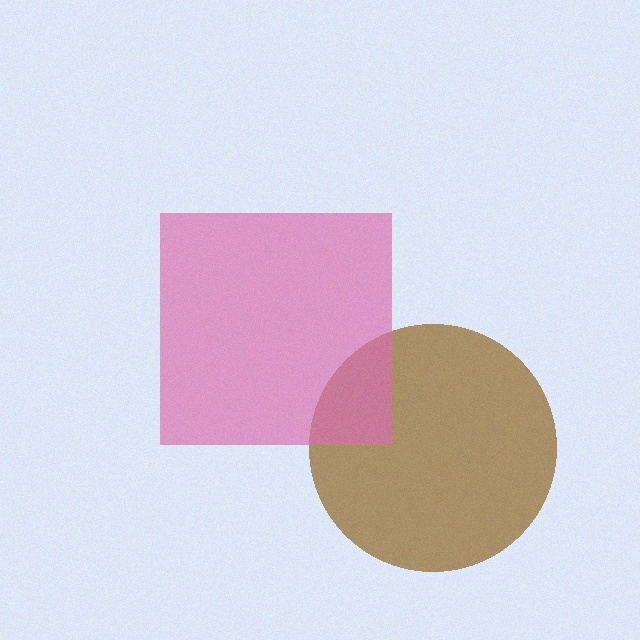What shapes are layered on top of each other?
The layered shapes are: a brown circle, a pink square.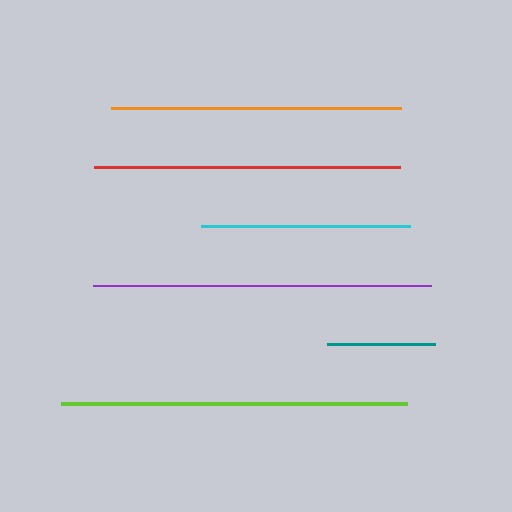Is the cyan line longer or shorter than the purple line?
The purple line is longer than the cyan line.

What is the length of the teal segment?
The teal segment is approximately 108 pixels long.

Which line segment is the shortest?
The teal line is the shortest at approximately 108 pixels.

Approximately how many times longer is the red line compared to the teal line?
The red line is approximately 2.8 times the length of the teal line.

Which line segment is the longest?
The lime line is the longest at approximately 346 pixels.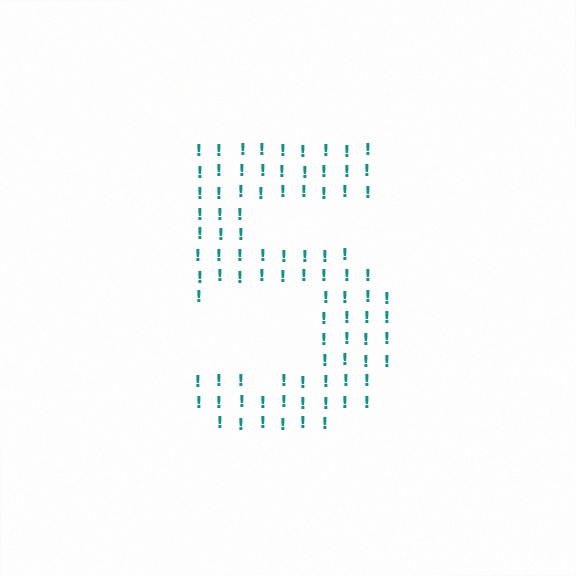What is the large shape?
The large shape is the digit 5.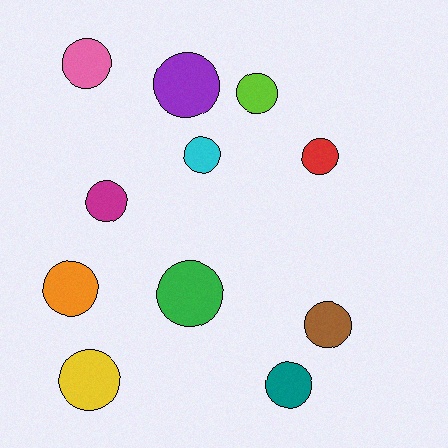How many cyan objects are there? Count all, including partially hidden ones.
There is 1 cyan object.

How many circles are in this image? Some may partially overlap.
There are 11 circles.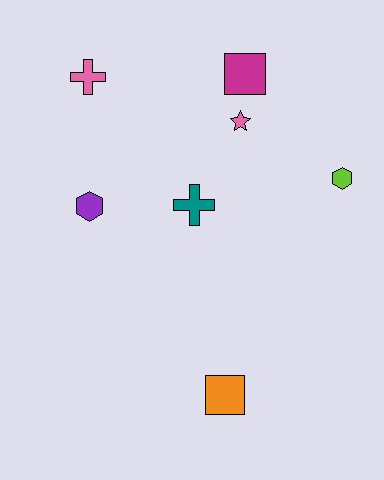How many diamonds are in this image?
There are no diamonds.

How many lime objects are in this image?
There is 1 lime object.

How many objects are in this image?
There are 7 objects.